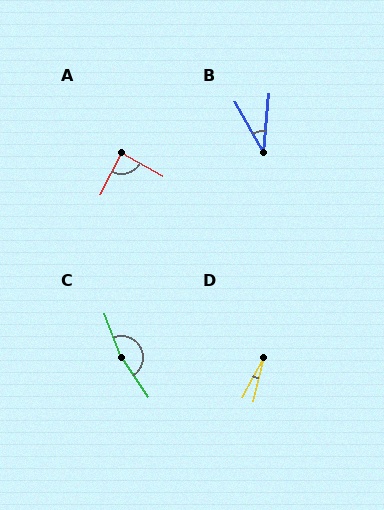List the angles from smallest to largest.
D (15°), B (35°), A (88°), C (166°).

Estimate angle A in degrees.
Approximately 88 degrees.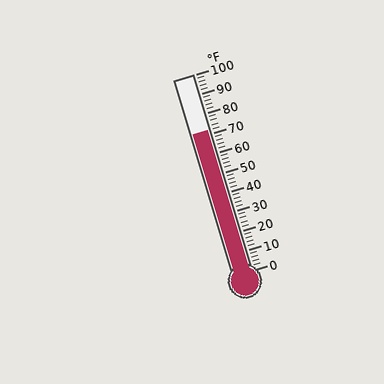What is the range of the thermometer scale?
The thermometer scale ranges from 0°F to 100°F.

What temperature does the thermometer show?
The thermometer shows approximately 72°F.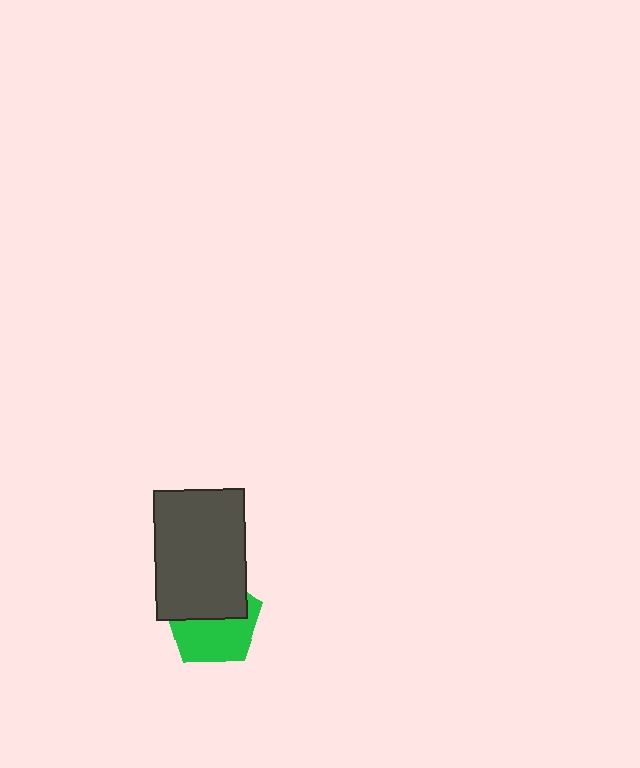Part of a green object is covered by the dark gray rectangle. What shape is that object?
It is a pentagon.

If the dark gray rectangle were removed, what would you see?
You would see the complete green pentagon.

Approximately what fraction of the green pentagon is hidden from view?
Roughly 47% of the green pentagon is hidden behind the dark gray rectangle.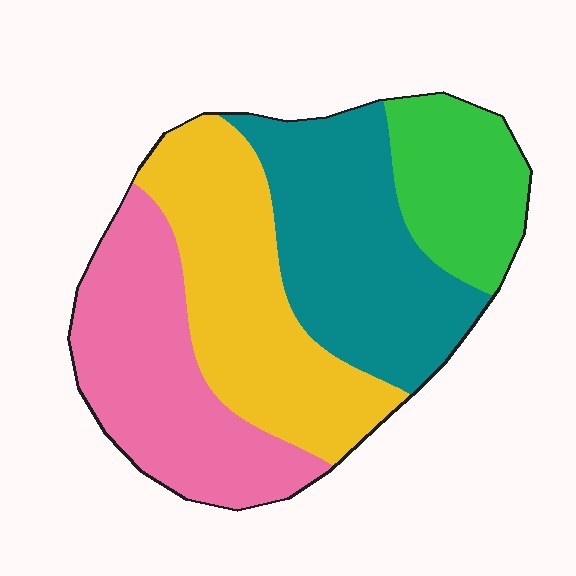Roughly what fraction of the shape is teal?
Teal covers roughly 30% of the shape.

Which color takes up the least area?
Green, at roughly 15%.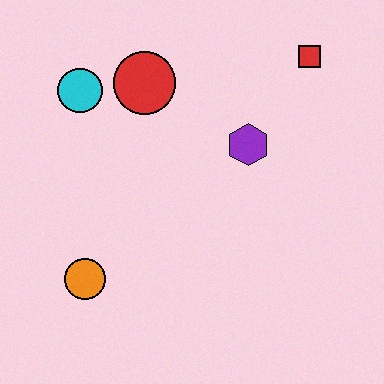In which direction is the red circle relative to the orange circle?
The red circle is above the orange circle.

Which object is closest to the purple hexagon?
The red square is closest to the purple hexagon.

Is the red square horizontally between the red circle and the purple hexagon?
No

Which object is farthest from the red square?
The orange circle is farthest from the red square.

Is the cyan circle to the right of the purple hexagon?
No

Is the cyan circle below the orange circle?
No